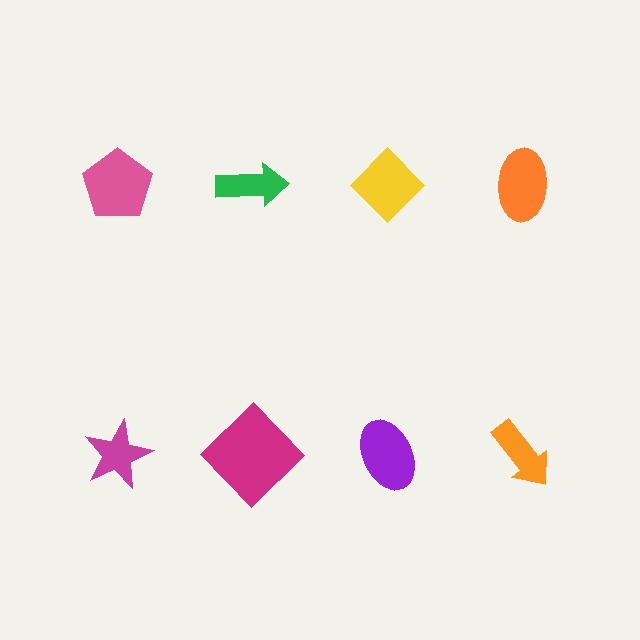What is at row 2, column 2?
A magenta diamond.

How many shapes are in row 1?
4 shapes.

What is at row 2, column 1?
A magenta star.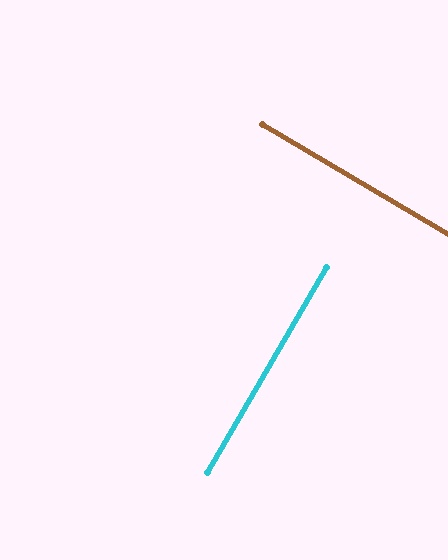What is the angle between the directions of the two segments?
Approximately 90 degrees.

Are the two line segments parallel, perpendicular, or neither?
Perpendicular — they meet at approximately 90°.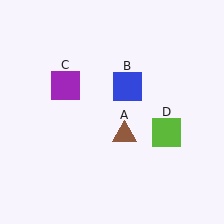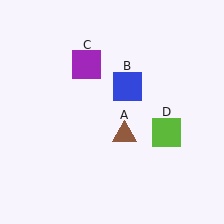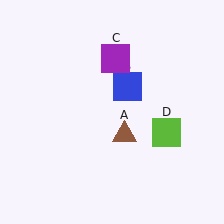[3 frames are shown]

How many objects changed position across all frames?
1 object changed position: purple square (object C).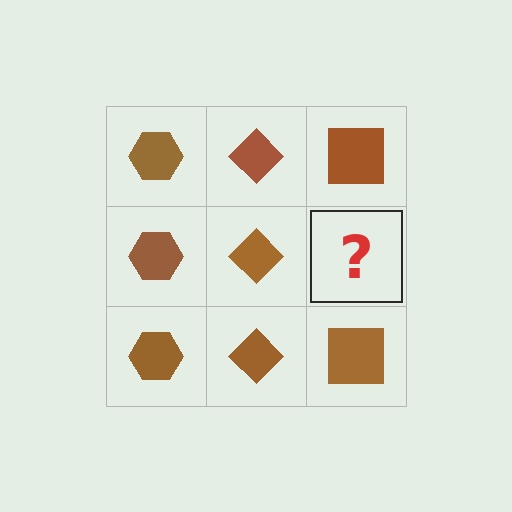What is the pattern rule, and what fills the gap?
The rule is that each column has a consistent shape. The gap should be filled with a brown square.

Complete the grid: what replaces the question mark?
The question mark should be replaced with a brown square.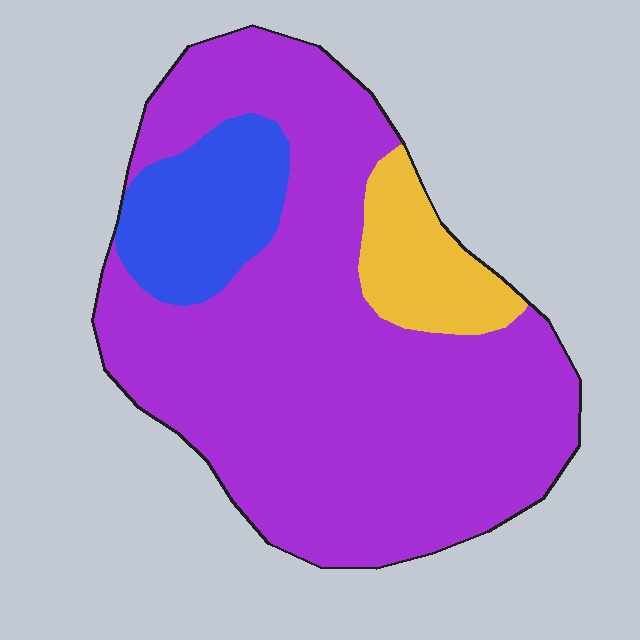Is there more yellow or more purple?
Purple.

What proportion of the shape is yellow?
Yellow takes up about one tenth (1/10) of the shape.